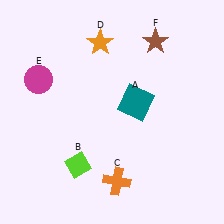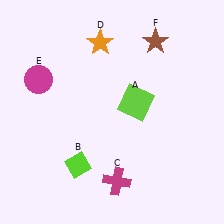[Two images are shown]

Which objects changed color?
A changed from teal to lime. C changed from orange to magenta.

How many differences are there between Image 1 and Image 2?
There are 2 differences between the two images.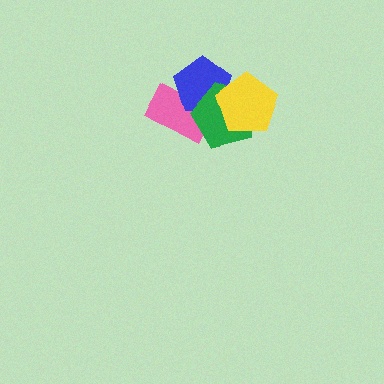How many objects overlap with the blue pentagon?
3 objects overlap with the blue pentagon.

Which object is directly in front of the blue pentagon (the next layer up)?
The green pentagon is directly in front of the blue pentagon.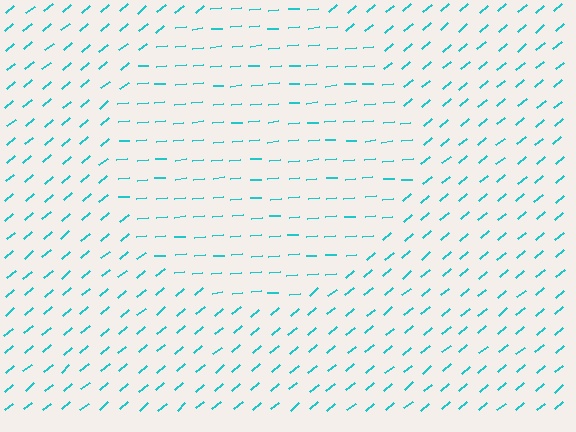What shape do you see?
I see a circle.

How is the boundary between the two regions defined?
The boundary is defined purely by a change in line orientation (approximately 35 degrees difference). All lines are the same color and thickness.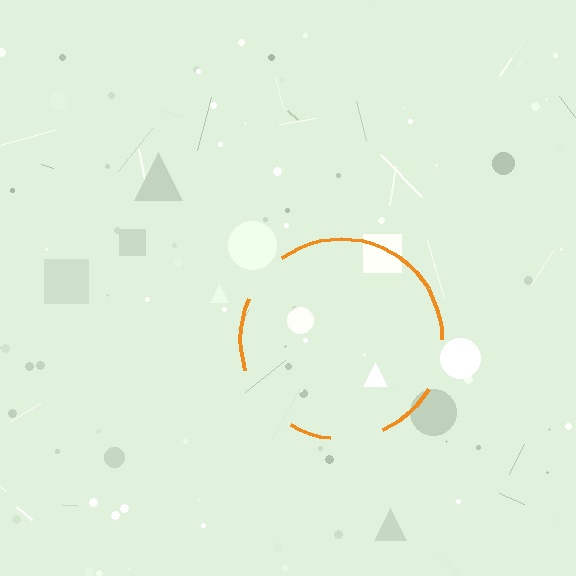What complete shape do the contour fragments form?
The contour fragments form a circle.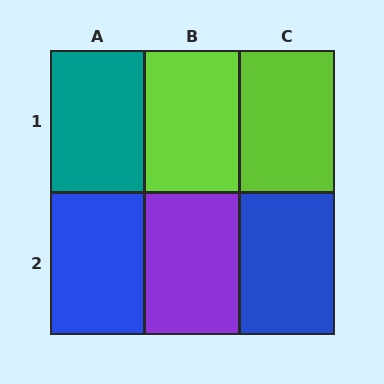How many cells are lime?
2 cells are lime.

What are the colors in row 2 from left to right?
Blue, purple, blue.